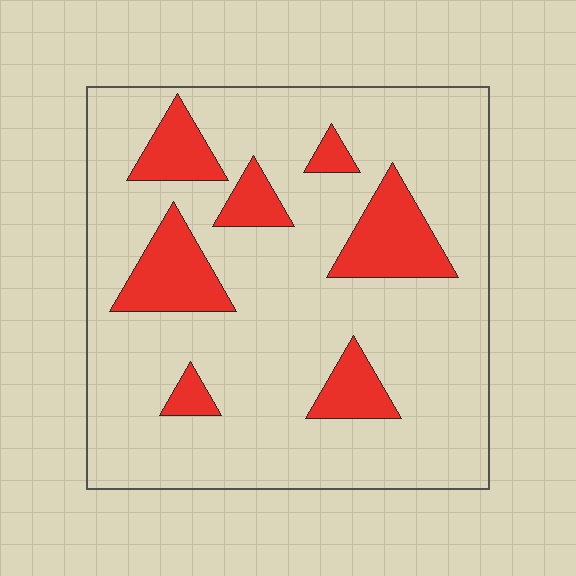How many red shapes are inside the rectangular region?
7.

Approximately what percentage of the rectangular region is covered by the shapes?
Approximately 20%.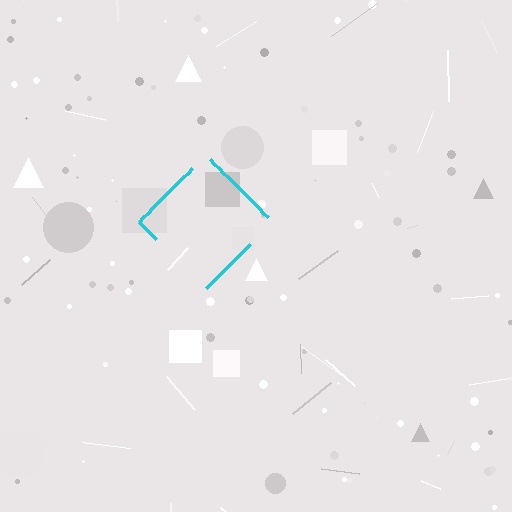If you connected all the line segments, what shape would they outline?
They would outline a diamond.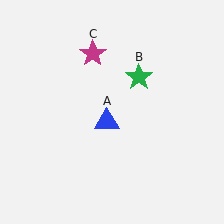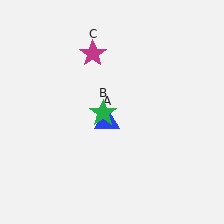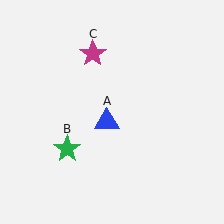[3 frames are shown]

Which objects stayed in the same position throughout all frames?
Blue triangle (object A) and magenta star (object C) remained stationary.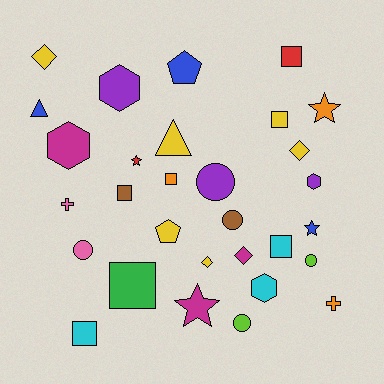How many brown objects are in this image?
There are 2 brown objects.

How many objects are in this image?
There are 30 objects.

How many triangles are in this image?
There are 2 triangles.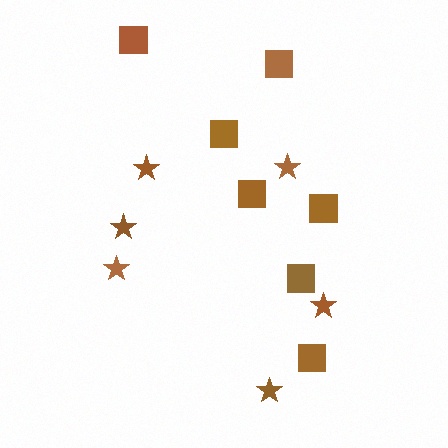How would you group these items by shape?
There are 2 groups: one group of stars (6) and one group of squares (7).